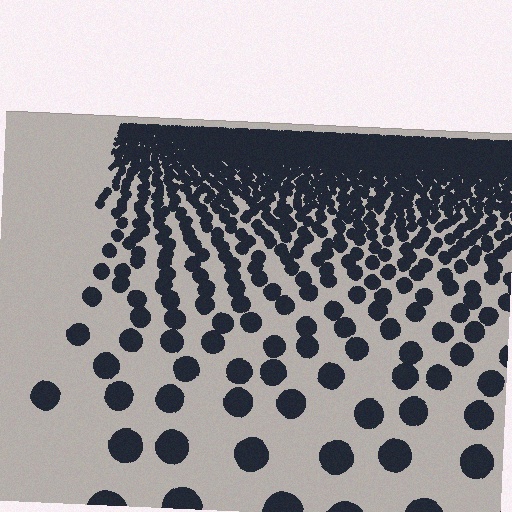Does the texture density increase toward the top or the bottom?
Density increases toward the top.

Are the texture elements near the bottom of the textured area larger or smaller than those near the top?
Larger. Near the bottom, elements are closer to the viewer and appear at a bigger on-screen size.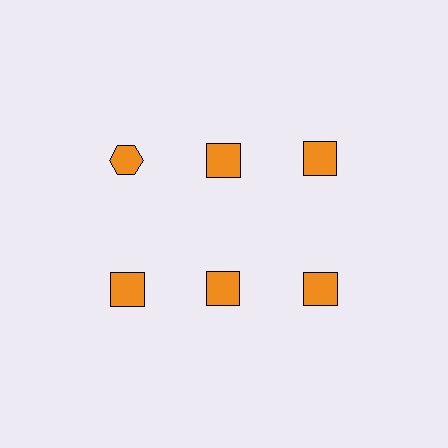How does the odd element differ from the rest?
It has a different shape: hexagon instead of square.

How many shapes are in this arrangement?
There are 6 shapes arranged in a grid pattern.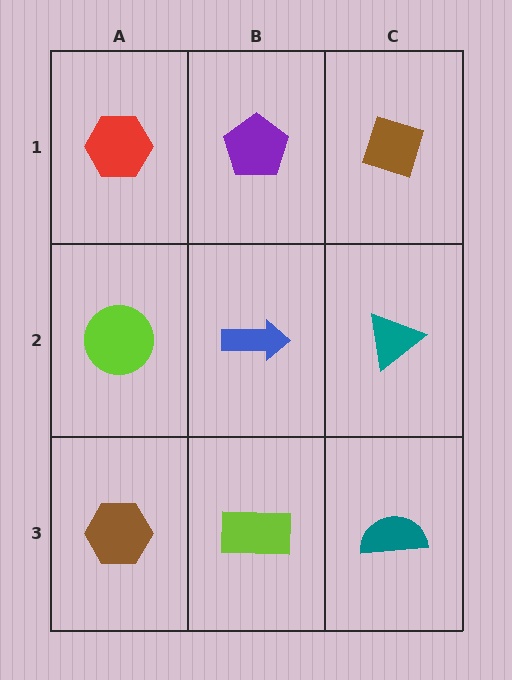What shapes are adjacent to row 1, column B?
A blue arrow (row 2, column B), a red hexagon (row 1, column A), a brown diamond (row 1, column C).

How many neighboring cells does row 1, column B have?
3.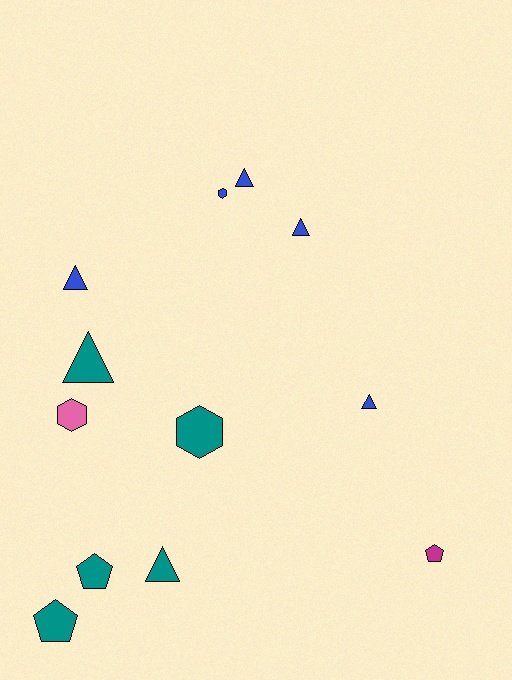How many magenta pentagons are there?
There is 1 magenta pentagon.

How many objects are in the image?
There are 12 objects.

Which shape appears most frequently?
Triangle, with 6 objects.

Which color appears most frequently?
Teal, with 5 objects.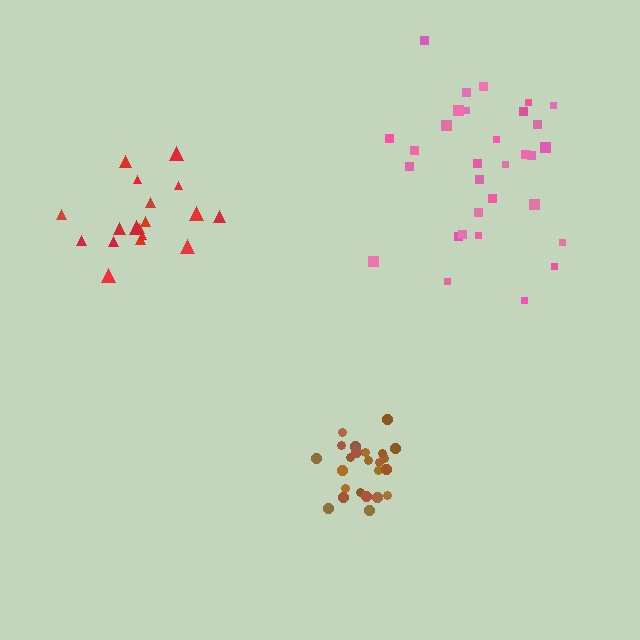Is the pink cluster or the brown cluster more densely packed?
Brown.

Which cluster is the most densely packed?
Brown.